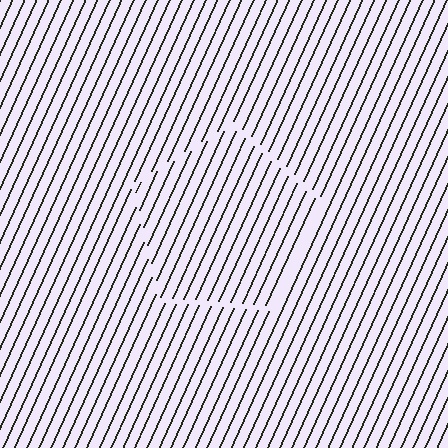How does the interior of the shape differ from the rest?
The interior of the shape contains the same grating, shifted by half a period — the contour is defined by the phase discontinuity where line-ends from the inner and outer gratings abut.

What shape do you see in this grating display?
An illusory pentagon. The interior of the shape contains the same grating, shifted by half a period — the contour is defined by the phase discontinuity where line-ends from the inner and outer gratings abut.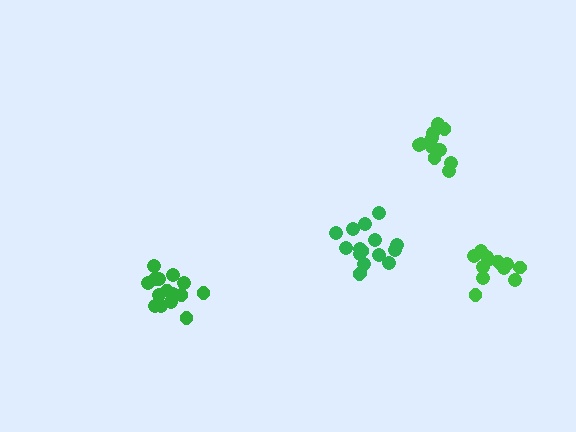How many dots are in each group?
Group 1: 15 dots, Group 2: 16 dots, Group 3: 11 dots, Group 4: 13 dots (55 total).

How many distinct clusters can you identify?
There are 4 distinct clusters.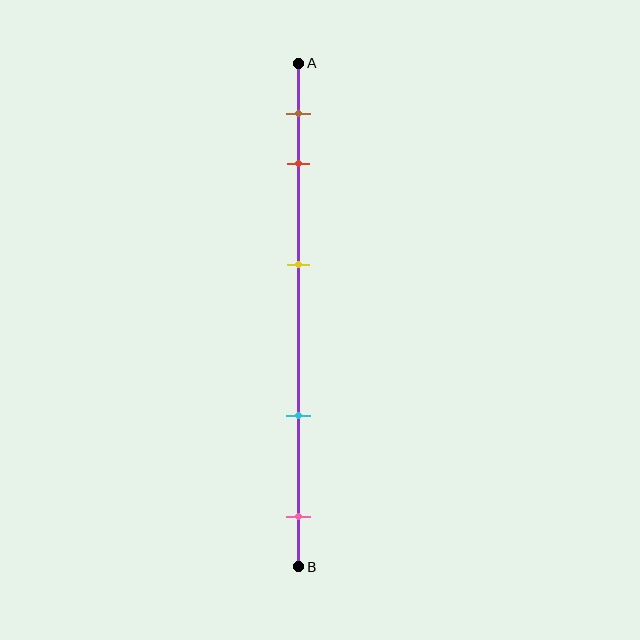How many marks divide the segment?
There are 5 marks dividing the segment.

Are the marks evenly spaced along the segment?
No, the marks are not evenly spaced.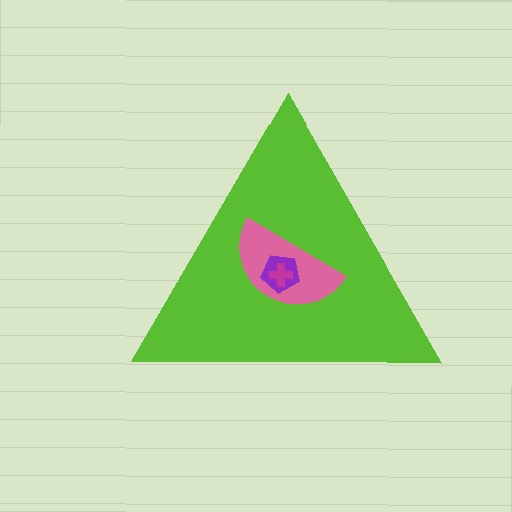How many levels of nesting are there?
4.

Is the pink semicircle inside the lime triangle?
Yes.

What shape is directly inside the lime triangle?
The pink semicircle.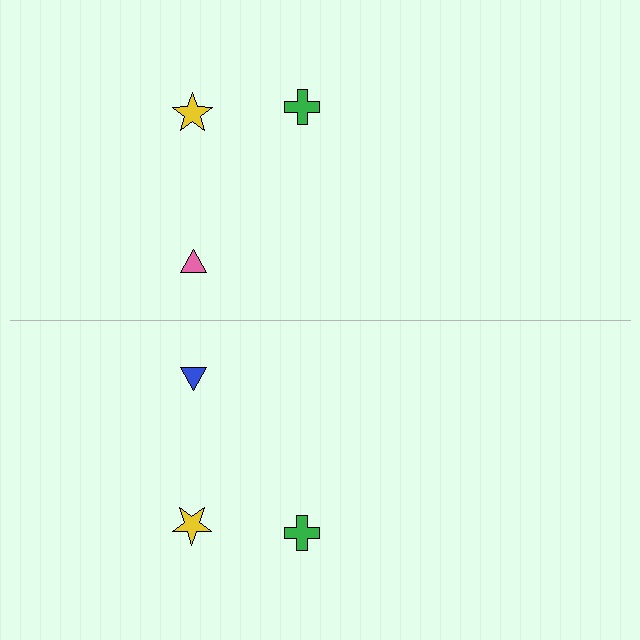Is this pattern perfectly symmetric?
No, the pattern is not perfectly symmetric. The blue triangle on the bottom side breaks the symmetry — its mirror counterpart is pink.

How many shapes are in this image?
There are 6 shapes in this image.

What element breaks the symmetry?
The blue triangle on the bottom side breaks the symmetry — its mirror counterpart is pink.